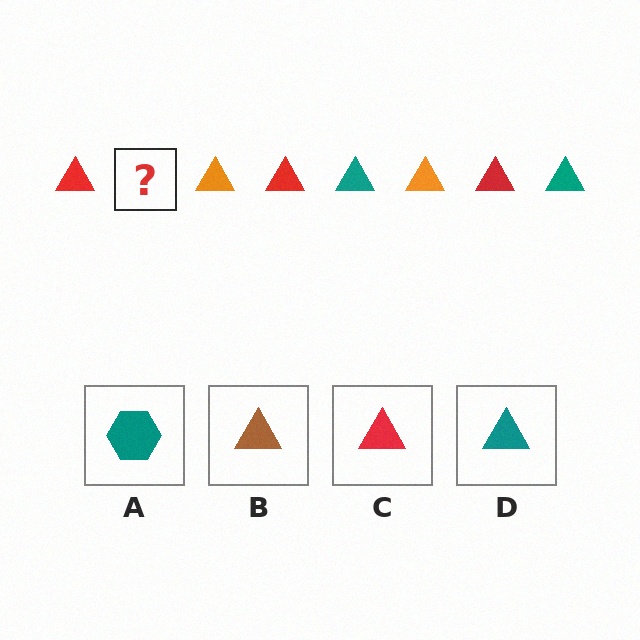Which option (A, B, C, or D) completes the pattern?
D.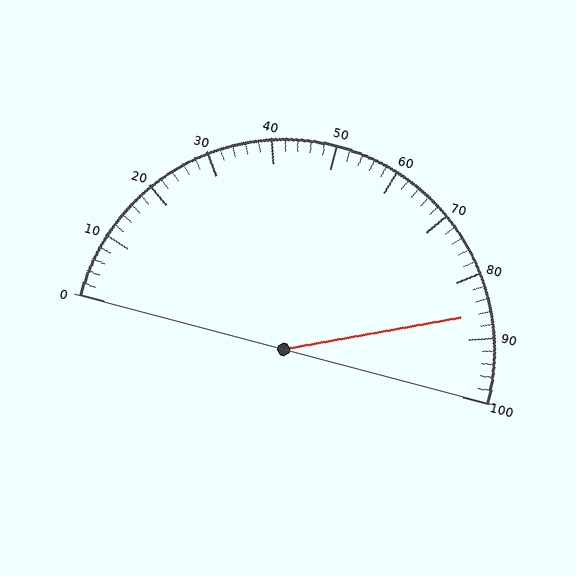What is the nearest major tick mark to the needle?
The nearest major tick mark is 90.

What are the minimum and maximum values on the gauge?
The gauge ranges from 0 to 100.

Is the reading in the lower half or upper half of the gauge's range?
The reading is in the upper half of the range (0 to 100).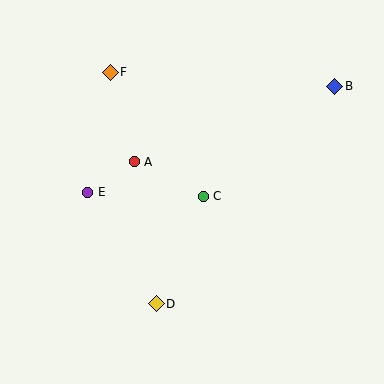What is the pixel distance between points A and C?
The distance between A and C is 77 pixels.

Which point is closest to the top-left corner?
Point F is closest to the top-left corner.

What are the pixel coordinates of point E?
Point E is at (88, 192).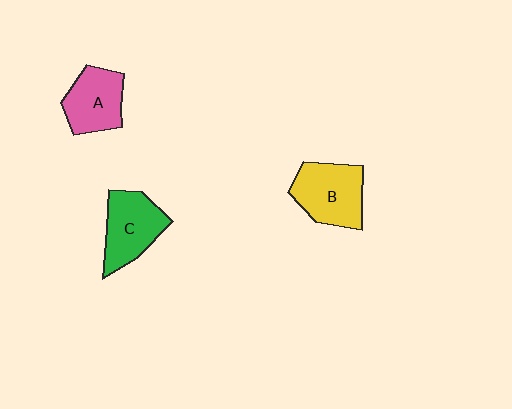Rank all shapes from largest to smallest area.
From largest to smallest: B (yellow), C (green), A (pink).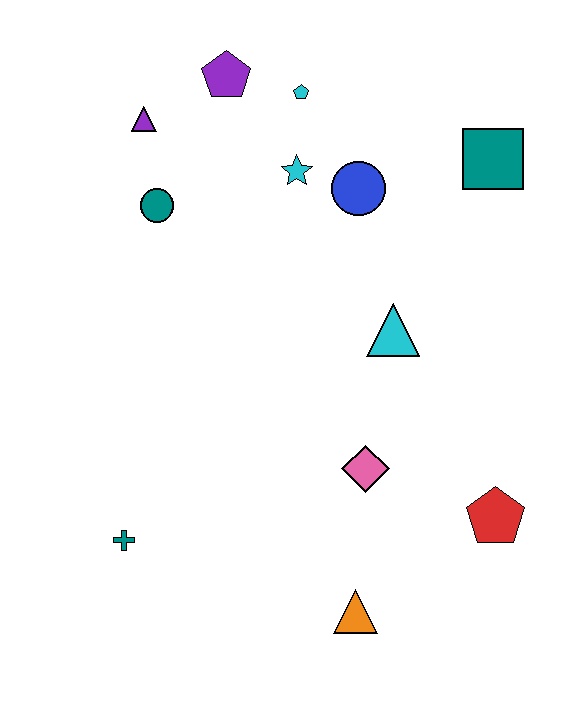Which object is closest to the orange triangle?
The pink diamond is closest to the orange triangle.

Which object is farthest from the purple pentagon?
The orange triangle is farthest from the purple pentagon.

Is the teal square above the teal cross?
Yes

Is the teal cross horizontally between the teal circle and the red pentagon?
No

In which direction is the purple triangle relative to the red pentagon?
The purple triangle is above the red pentagon.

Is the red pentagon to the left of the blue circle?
No